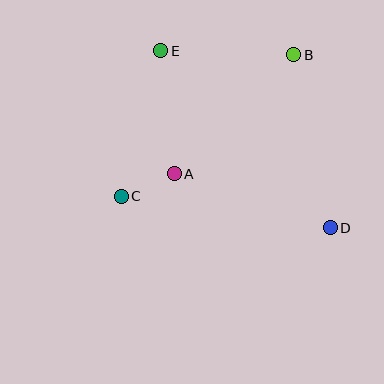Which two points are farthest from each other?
Points D and E are farthest from each other.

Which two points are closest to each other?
Points A and C are closest to each other.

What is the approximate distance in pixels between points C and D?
The distance between C and D is approximately 211 pixels.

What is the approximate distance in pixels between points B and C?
The distance between B and C is approximately 223 pixels.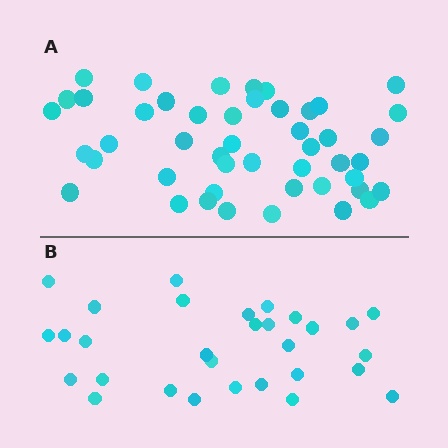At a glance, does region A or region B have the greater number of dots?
Region A (the top region) has more dots.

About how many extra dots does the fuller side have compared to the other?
Region A has approximately 15 more dots than region B.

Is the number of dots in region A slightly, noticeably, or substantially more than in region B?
Region A has substantially more. The ratio is roughly 1.6 to 1.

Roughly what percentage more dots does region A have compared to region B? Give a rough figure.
About 55% more.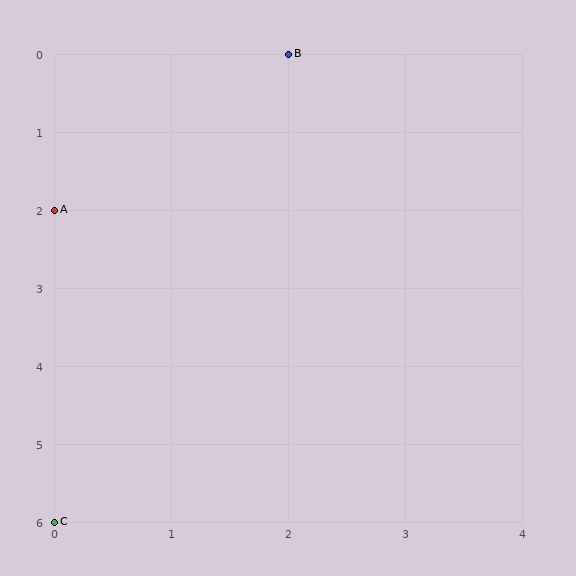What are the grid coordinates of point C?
Point C is at grid coordinates (0, 6).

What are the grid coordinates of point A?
Point A is at grid coordinates (0, 2).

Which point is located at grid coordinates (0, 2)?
Point A is at (0, 2).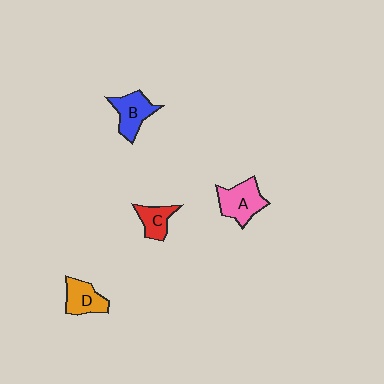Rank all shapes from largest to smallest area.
From largest to smallest: A (pink), B (blue), D (orange), C (red).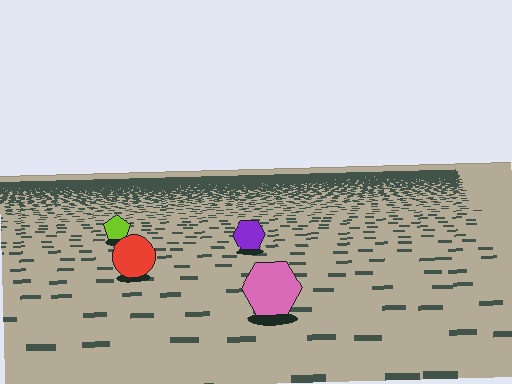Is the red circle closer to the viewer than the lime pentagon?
Yes. The red circle is closer — you can tell from the texture gradient: the ground texture is coarser near it.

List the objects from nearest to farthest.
From nearest to farthest: the pink hexagon, the red circle, the purple hexagon, the lime pentagon.